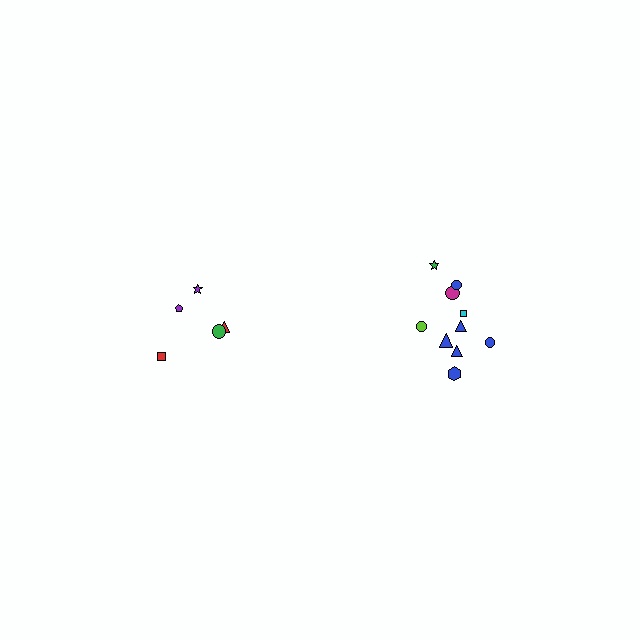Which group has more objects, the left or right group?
The right group.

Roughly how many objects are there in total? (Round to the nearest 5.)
Roughly 15 objects in total.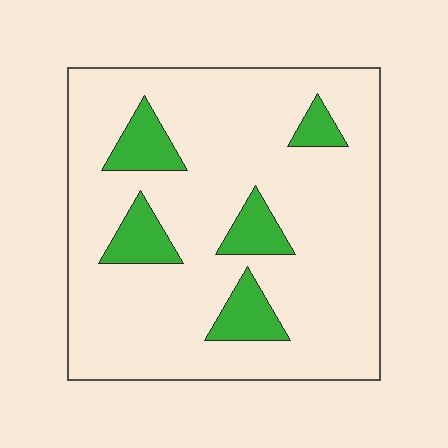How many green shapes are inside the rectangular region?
5.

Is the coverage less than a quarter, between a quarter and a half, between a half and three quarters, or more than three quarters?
Less than a quarter.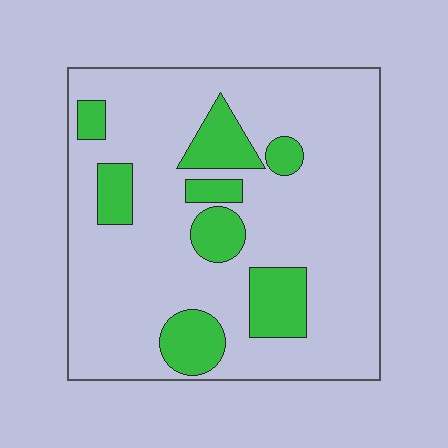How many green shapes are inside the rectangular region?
8.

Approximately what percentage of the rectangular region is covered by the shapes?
Approximately 20%.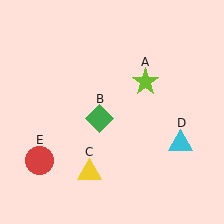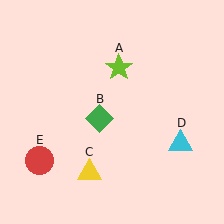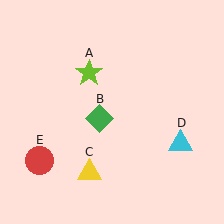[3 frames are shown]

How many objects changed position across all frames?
1 object changed position: lime star (object A).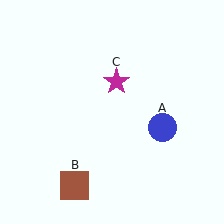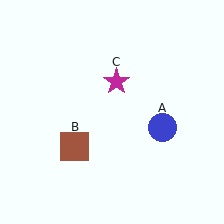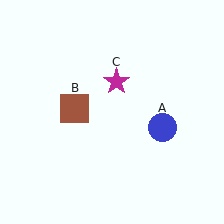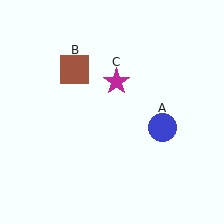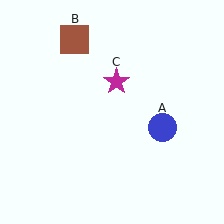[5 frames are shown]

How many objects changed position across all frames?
1 object changed position: brown square (object B).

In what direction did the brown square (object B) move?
The brown square (object B) moved up.